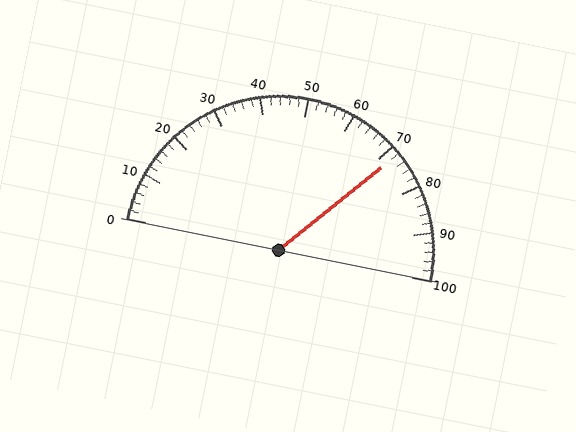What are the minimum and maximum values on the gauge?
The gauge ranges from 0 to 100.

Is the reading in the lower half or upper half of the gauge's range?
The reading is in the upper half of the range (0 to 100).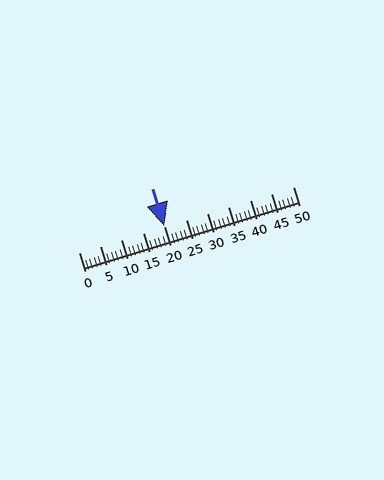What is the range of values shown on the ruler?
The ruler shows values from 0 to 50.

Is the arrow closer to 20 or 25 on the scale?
The arrow is closer to 20.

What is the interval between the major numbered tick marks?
The major tick marks are spaced 5 units apart.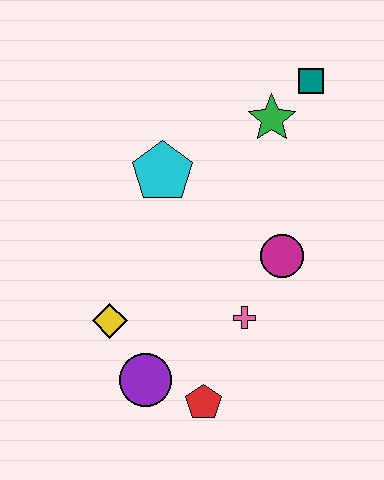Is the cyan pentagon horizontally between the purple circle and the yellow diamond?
No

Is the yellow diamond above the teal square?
No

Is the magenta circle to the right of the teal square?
No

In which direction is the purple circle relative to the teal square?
The purple circle is below the teal square.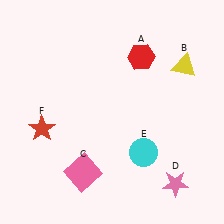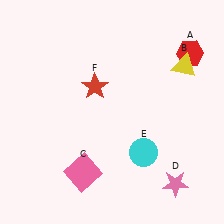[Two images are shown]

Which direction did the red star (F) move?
The red star (F) moved right.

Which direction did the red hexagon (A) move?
The red hexagon (A) moved right.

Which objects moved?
The objects that moved are: the red hexagon (A), the red star (F).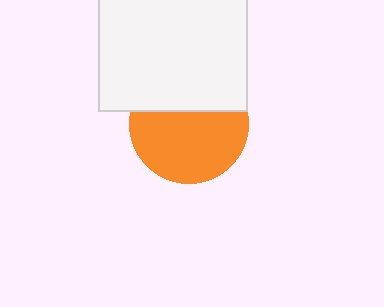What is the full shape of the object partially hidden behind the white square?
The partially hidden object is an orange circle.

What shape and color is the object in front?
The object in front is a white square.